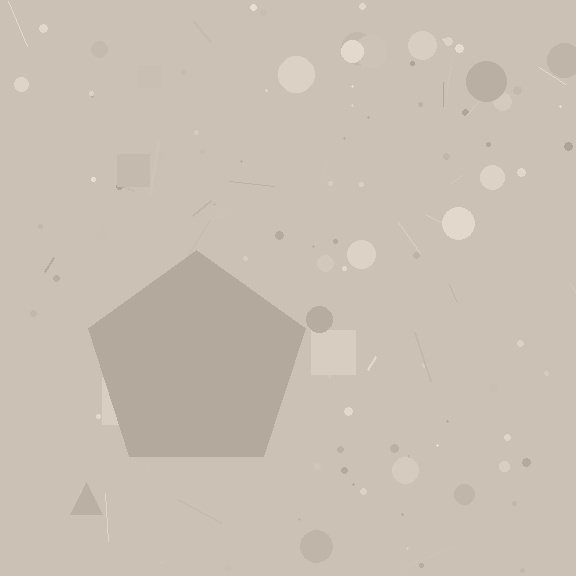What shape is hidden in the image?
A pentagon is hidden in the image.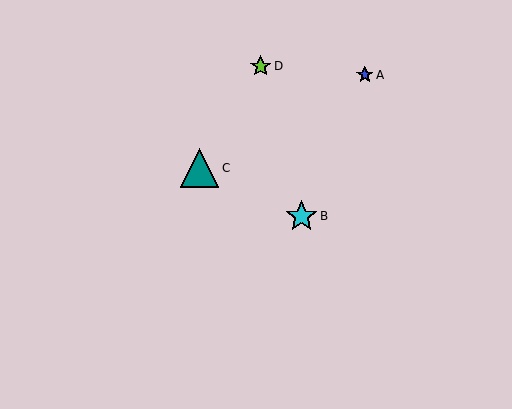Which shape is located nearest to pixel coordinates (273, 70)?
The lime star (labeled D) at (261, 66) is nearest to that location.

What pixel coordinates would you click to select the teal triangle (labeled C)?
Click at (200, 168) to select the teal triangle C.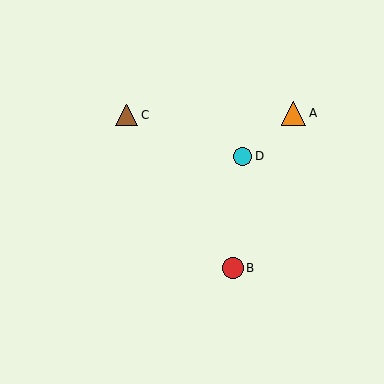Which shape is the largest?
The orange triangle (labeled A) is the largest.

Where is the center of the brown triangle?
The center of the brown triangle is at (127, 115).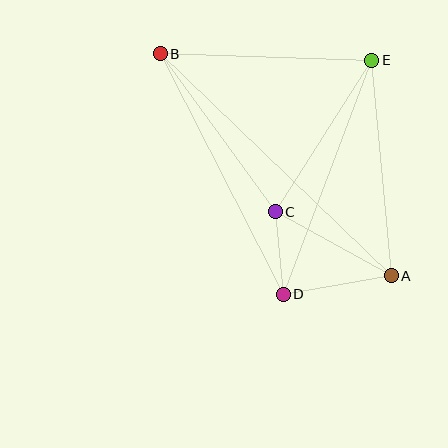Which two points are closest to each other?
Points C and D are closest to each other.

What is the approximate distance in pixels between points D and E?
The distance between D and E is approximately 250 pixels.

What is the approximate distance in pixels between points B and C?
The distance between B and C is approximately 195 pixels.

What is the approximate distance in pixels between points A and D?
The distance between A and D is approximately 109 pixels.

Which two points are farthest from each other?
Points A and B are farthest from each other.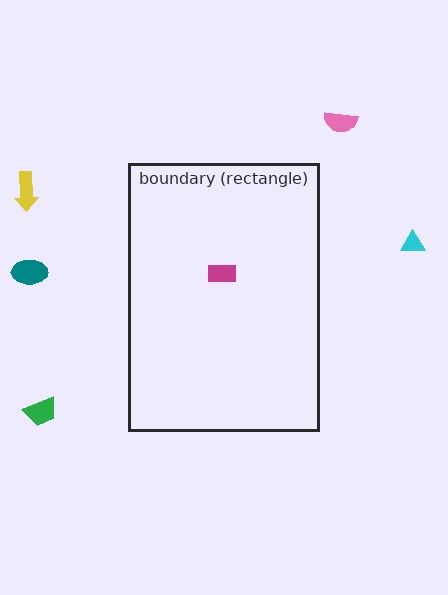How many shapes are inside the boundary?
1 inside, 5 outside.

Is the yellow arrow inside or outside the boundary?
Outside.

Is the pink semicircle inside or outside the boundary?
Outside.